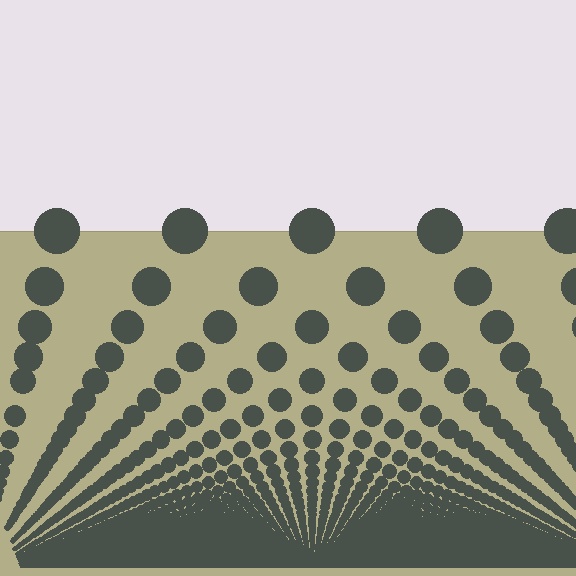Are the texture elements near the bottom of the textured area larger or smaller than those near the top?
Smaller. The gradient is inverted — elements near the bottom are smaller and denser.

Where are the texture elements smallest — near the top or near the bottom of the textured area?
Near the bottom.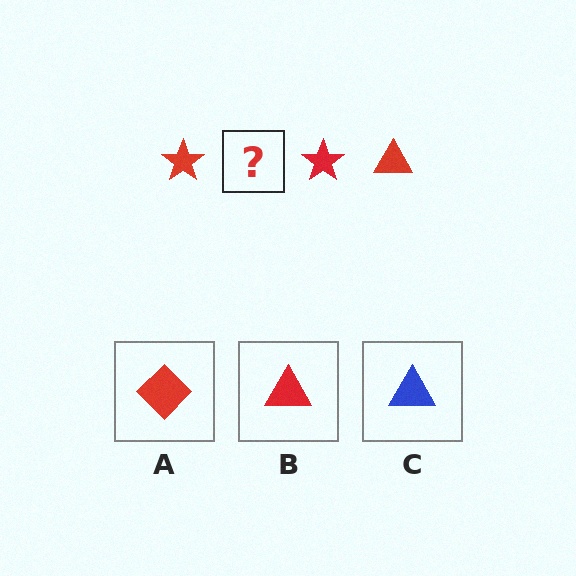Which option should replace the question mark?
Option B.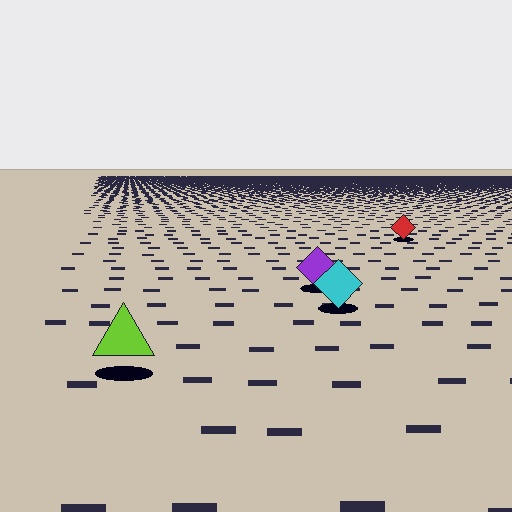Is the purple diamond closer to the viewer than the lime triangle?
No. The lime triangle is closer — you can tell from the texture gradient: the ground texture is coarser near it.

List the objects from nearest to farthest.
From nearest to farthest: the lime triangle, the cyan diamond, the purple diamond, the red diamond.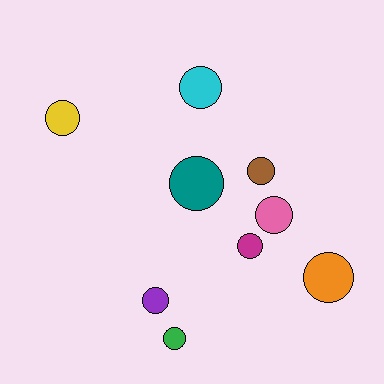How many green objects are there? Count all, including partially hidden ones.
There is 1 green object.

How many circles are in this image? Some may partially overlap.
There are 9 circles.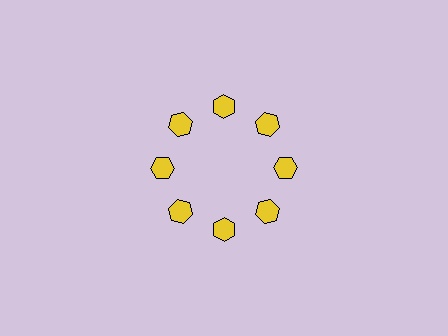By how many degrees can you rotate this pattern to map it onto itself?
The pattern maps onto itself every 45 degrees of rotation.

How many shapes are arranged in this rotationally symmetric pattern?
There are 8 shapes, arranged in 8 groups of 1.